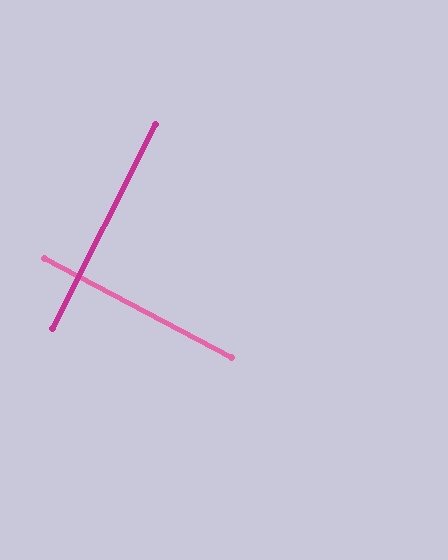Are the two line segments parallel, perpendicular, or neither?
Perpendicular — they meet at approximately 89°.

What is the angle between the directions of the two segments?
Approximately 89 degrees.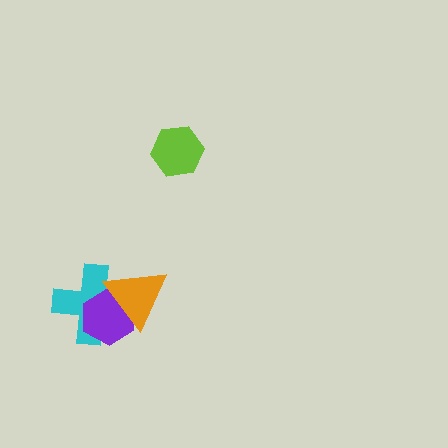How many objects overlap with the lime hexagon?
0 objects overlap with the lime hexagon.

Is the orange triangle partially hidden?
No, no other shape covers it.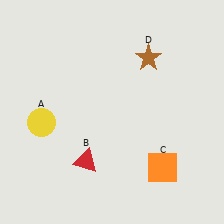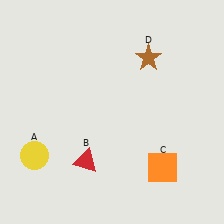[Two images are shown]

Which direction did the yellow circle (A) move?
The yellow circle (A) moved down.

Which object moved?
The yellow circle (A) moved down.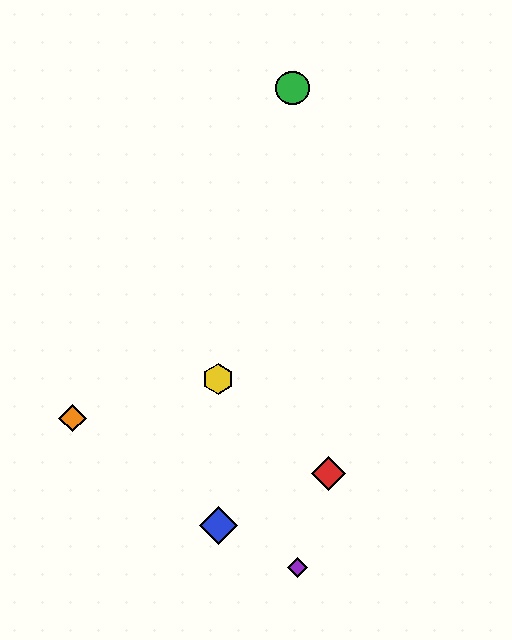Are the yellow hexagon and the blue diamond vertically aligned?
Yes, both are at x≈218.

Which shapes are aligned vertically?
The blue diamond, the yellow hexagon are aligned vertically.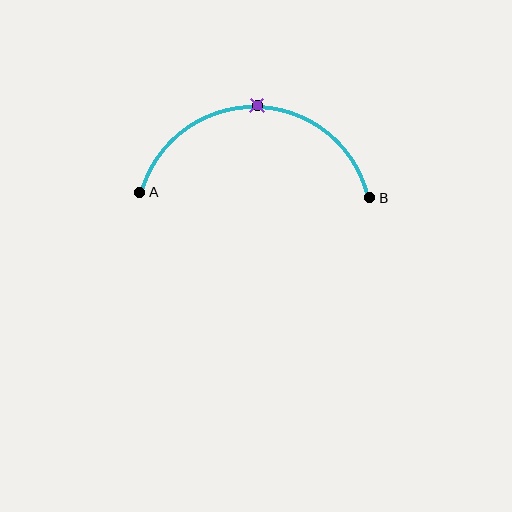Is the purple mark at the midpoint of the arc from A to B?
Yes. The purple mark lies on the arc at equal arc-length from both A and B — it is the arc midpoint.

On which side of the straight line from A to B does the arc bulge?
The arc bulges above the straight line connecting A and B.